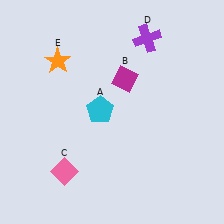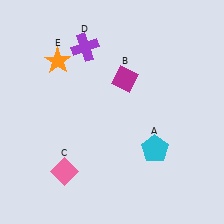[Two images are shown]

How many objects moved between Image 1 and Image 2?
2 objects moved between the two images.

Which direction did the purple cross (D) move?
The purple cross (D) moved left.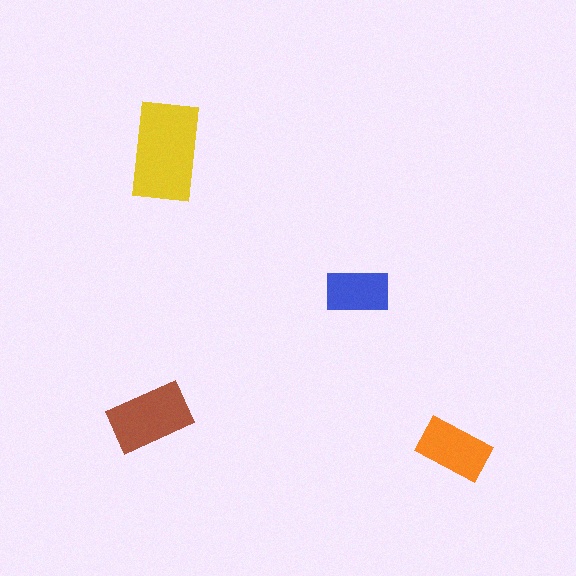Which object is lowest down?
The orange rectangle is bottommost.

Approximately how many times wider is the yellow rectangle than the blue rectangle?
About 1.5 times wider.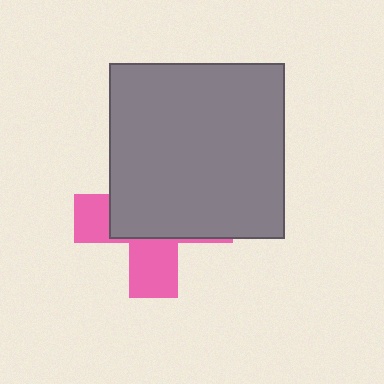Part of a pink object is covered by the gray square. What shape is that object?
It is a cross.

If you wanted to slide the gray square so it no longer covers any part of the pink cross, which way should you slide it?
Slide it up — that is the most direct way to separate the two shapes.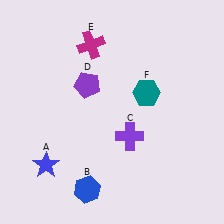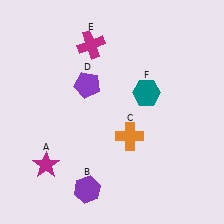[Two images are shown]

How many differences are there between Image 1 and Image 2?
There are 3 differences between the two images.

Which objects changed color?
A changed from blue to magenta. B changed from blue to purple. C changed from purple to orange.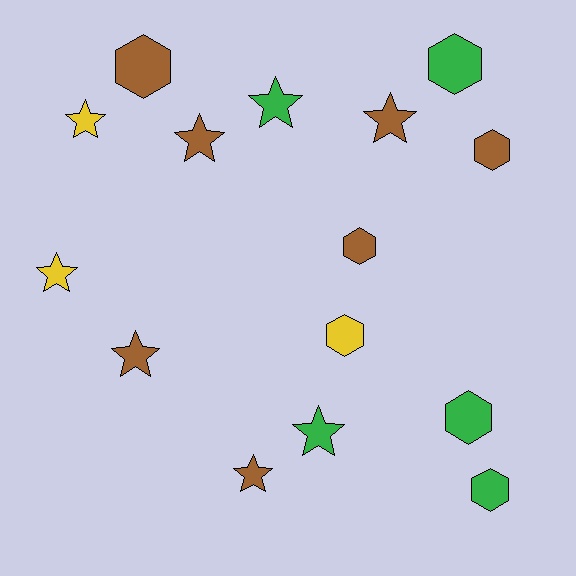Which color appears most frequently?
Brown, with 7 objects.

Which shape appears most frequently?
Star, with 8 objects.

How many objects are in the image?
There are 15 objects.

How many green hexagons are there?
There are 3 green hexagons.